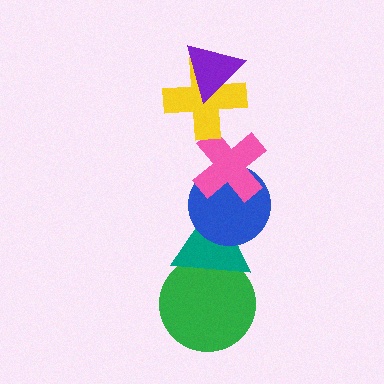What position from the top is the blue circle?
The blue circle is 4th from the top.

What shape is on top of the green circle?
The teal triangle is on top of the green circle.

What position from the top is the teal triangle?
The teal triangle is 5th from the top.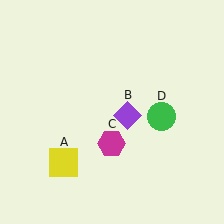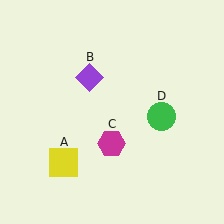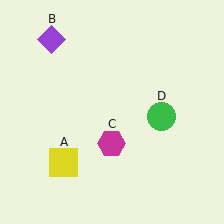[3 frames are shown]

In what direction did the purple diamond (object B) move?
The purple diamond (object B) moved up and to the left.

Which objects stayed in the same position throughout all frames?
Yellow square (object A) and magenta hexagon (object C) and green circle (object D) remained stationary.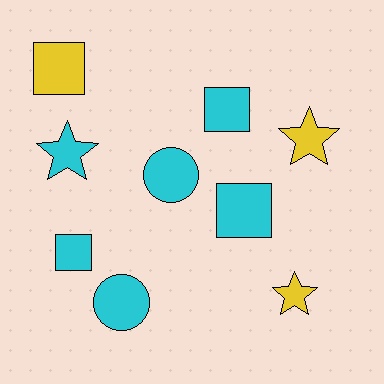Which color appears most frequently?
Cyan, with 6 objects.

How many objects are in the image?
There are 9 objects.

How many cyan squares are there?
There are 3 cyan squares.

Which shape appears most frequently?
Square, with 4 objects.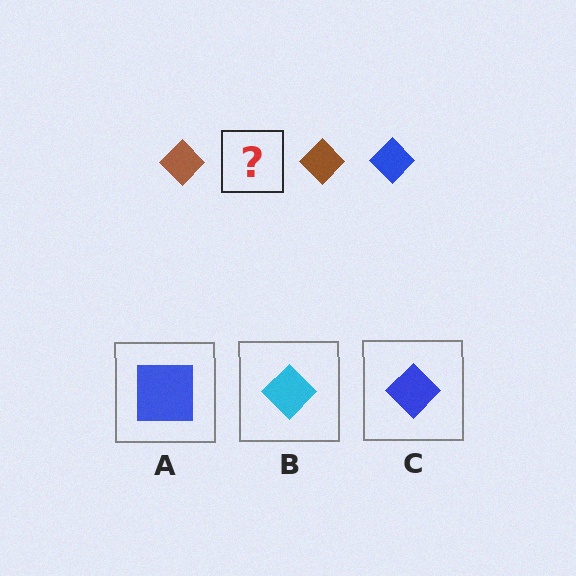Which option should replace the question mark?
Option C.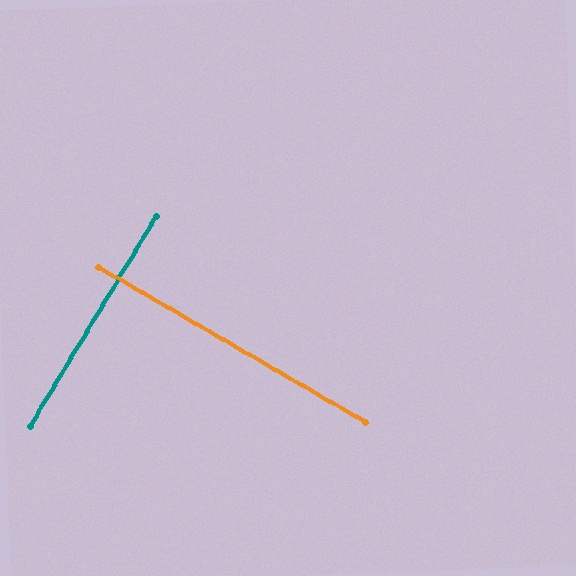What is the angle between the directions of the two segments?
Approximately 89 degrees.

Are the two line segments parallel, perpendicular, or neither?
Perpendicular — they meet at approximately 89°.